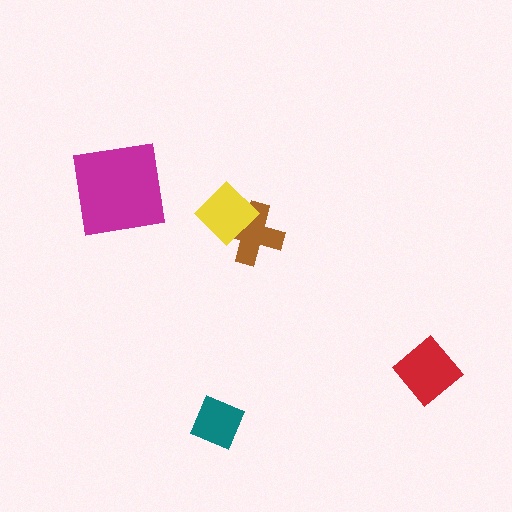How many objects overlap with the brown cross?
1 object overlaps with the brown cross.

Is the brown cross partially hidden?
Yes, it is partially covered by another shape.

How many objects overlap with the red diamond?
0 objects overlap with the red diamond.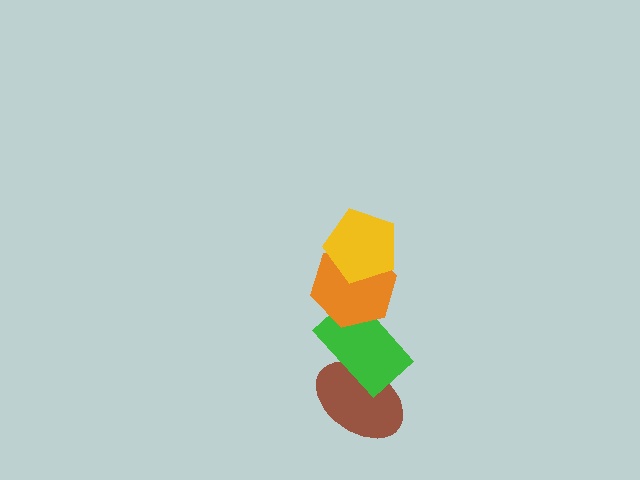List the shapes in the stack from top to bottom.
From top to bottom: the yellow pentagon, the orange hexagon, the green rectangle, the brown ellipse.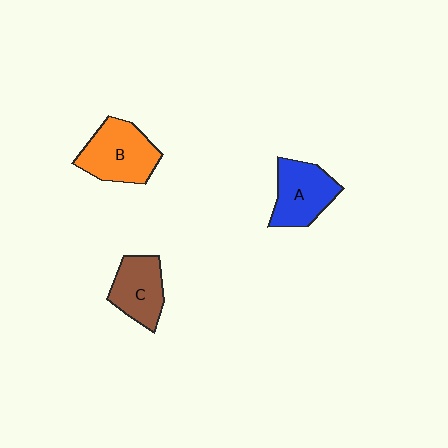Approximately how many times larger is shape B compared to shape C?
Approximately 1.3 times.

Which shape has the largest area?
Shape B (orange).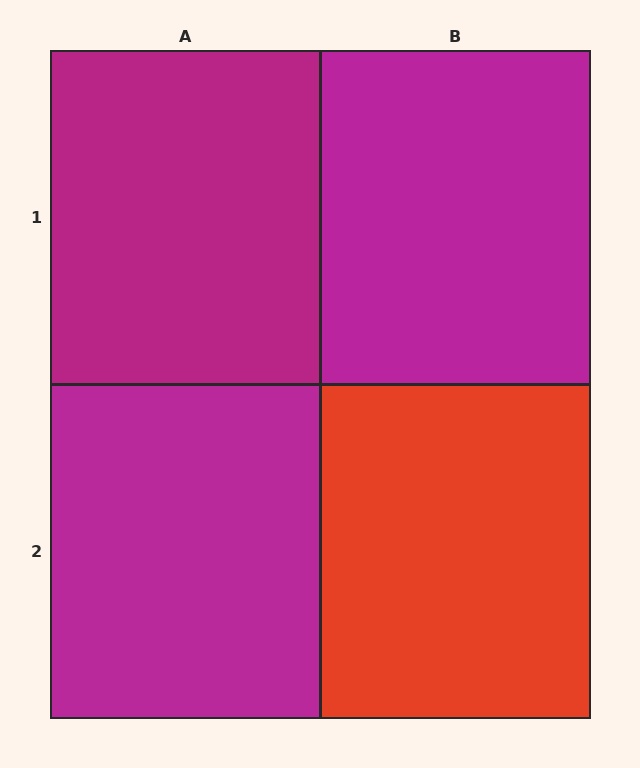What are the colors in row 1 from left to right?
Magenta, magenta.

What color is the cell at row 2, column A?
Magenta.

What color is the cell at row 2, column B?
Red.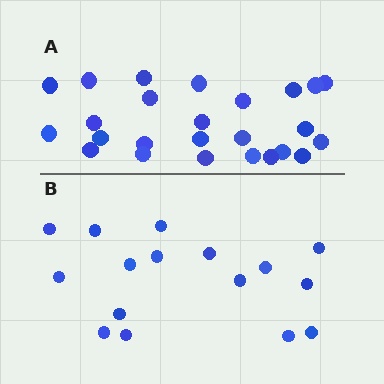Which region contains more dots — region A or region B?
Region A (the top region) has more dots.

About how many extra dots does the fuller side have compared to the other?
Region A has roughly 8 or so more dots than region B.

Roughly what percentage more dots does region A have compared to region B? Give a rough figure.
About 55% more.